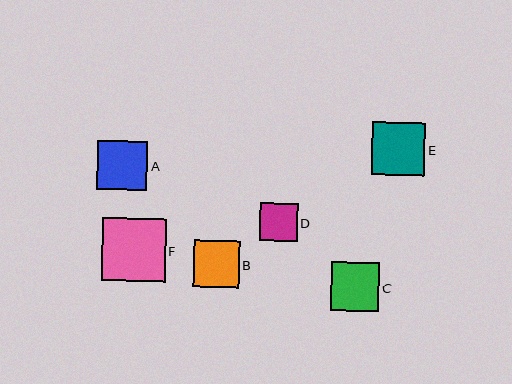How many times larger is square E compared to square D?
Square E is approximately 1.4 times the size of square D.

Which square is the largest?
Square F is the largest with a size of approximately 63 pixels.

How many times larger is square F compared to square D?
Square F is approximately 1.7 times the size of square D.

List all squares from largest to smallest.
From largest to smallest: F, E, A, C, B, D.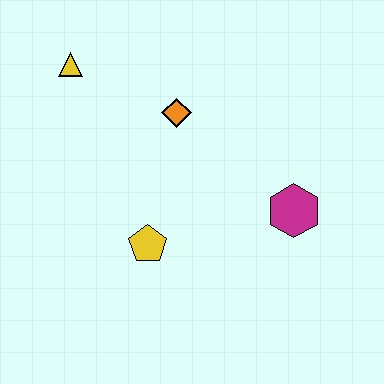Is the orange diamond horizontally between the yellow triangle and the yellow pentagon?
No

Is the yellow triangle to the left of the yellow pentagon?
Yes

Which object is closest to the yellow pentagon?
The orange diamond is closest to the yellow pentagon.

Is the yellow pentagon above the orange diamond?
No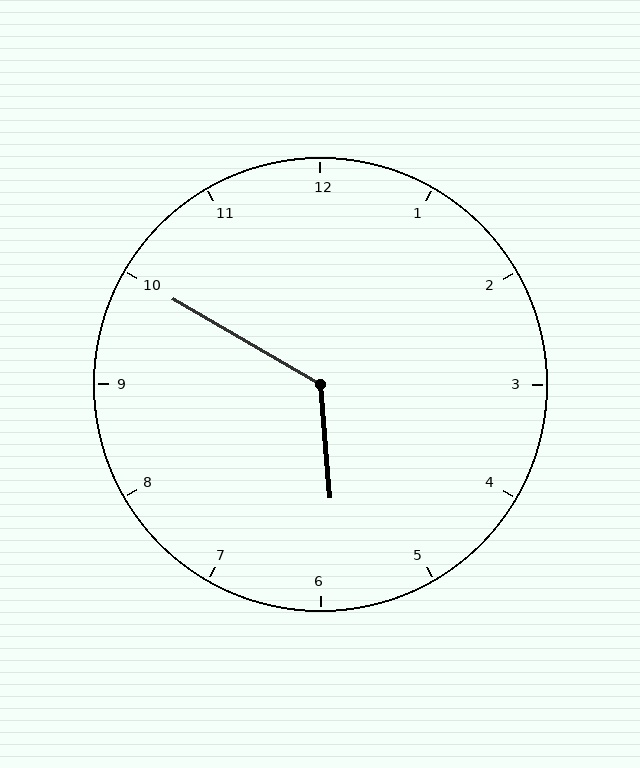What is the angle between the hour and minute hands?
Approximately 125 degrees.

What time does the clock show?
5:50.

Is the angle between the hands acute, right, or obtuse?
It is obtuse.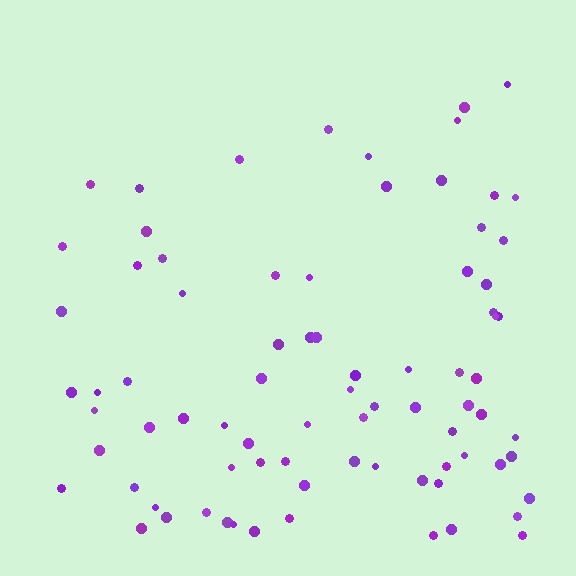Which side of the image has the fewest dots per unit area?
The top.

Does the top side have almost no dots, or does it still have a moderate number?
Still a moderate number, just noticeably fewer than the bottom.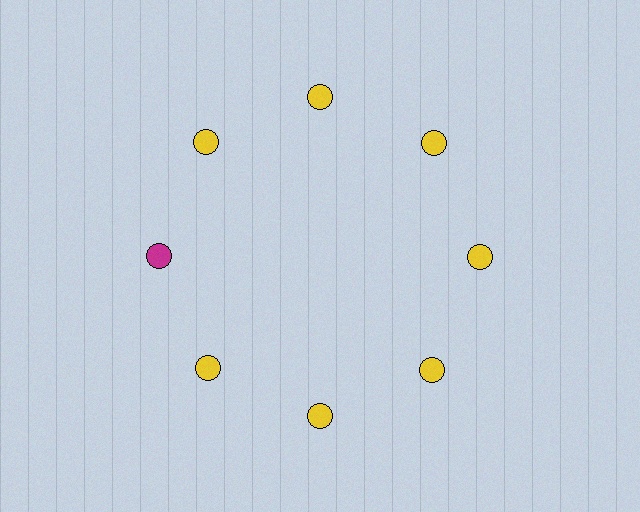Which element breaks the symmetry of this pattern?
The magenta circle at roughly the 9 o'clock position breaks the symmetry. All other shapes are yellow circles.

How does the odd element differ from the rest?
It has a different color: magenta instead of yellow.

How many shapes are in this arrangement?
There are 8 shapes arranged in a ring pattern.